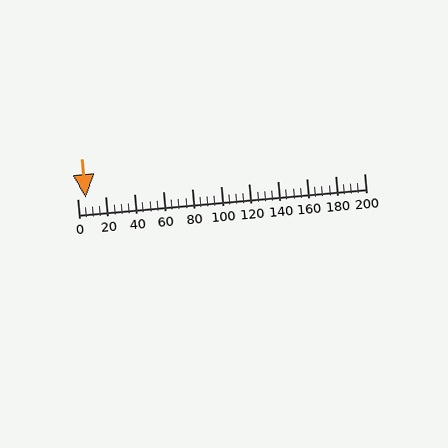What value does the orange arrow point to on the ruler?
The orange arrow points to approximately 6.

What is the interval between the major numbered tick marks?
The major tick marks are spaced 20 units apart.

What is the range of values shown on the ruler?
The ruler shows values from 0 to 200.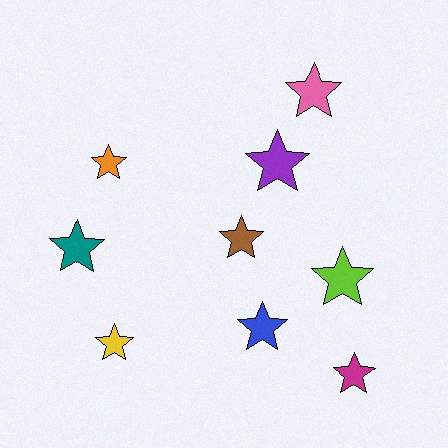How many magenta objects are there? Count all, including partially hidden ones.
There is 1 magenta object.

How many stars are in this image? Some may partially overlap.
There are 9 stars.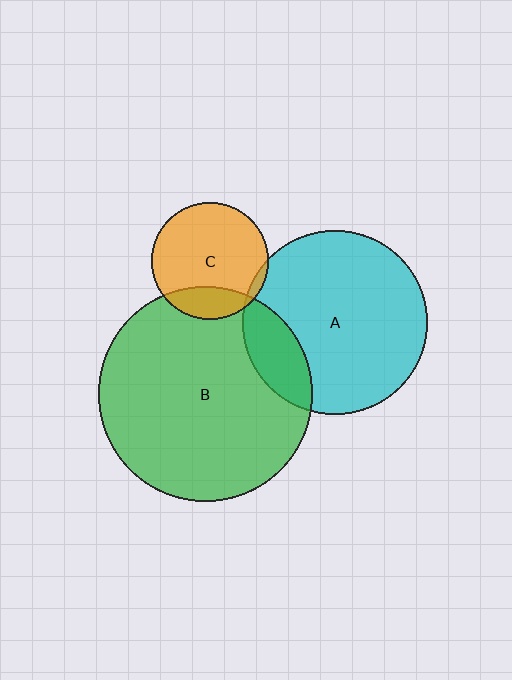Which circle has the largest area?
Circle B (green).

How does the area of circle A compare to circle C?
Approximately 2.5 times.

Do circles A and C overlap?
Yes.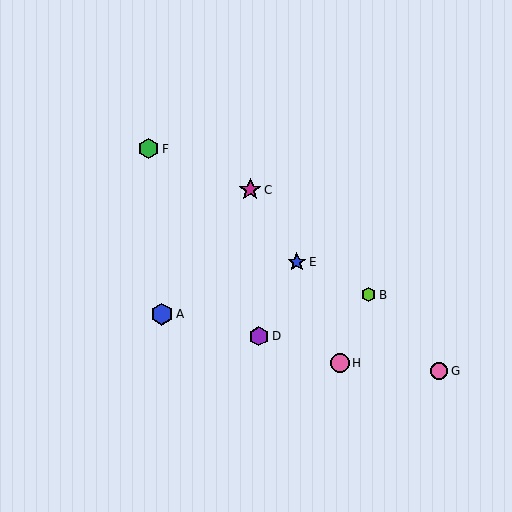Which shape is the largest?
The magenta star (labeled C) is the largest.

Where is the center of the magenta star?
The center of the magenta star is at (250, 190).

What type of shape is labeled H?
Shape H is a pink circle.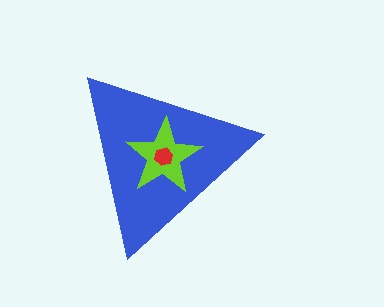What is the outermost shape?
The blue triangle.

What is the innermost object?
The red hexagon.